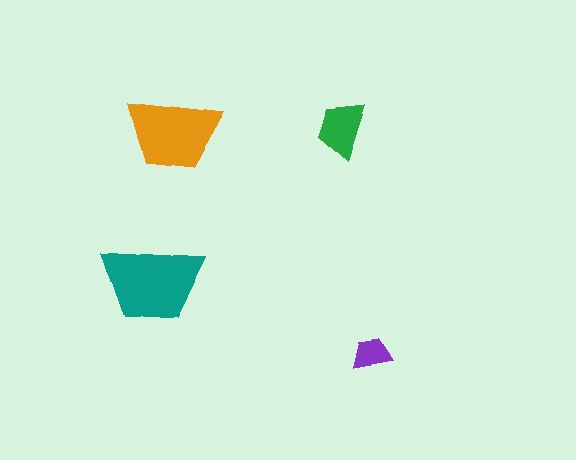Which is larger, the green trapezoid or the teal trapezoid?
The teal one.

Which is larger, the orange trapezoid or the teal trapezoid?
The teal one.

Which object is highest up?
The green trapezoid is topmost.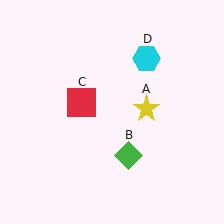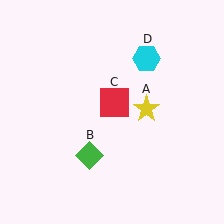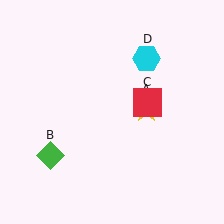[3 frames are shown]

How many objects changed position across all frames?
2 objects changed position: green diamond (object B), red square (object C).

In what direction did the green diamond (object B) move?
The green diamond (object B) moved left.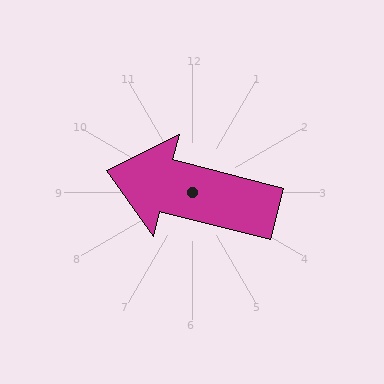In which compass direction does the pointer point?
West.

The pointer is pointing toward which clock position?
Roughly 9 o'clock.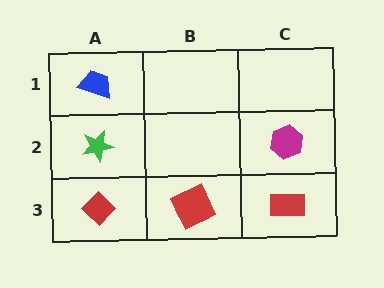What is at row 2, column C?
A magenta hexagon.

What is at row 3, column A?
A red diamond.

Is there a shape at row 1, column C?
No, that cell is empty.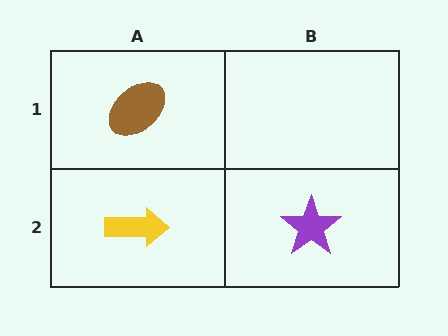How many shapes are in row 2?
2 shapes.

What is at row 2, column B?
A purple star.